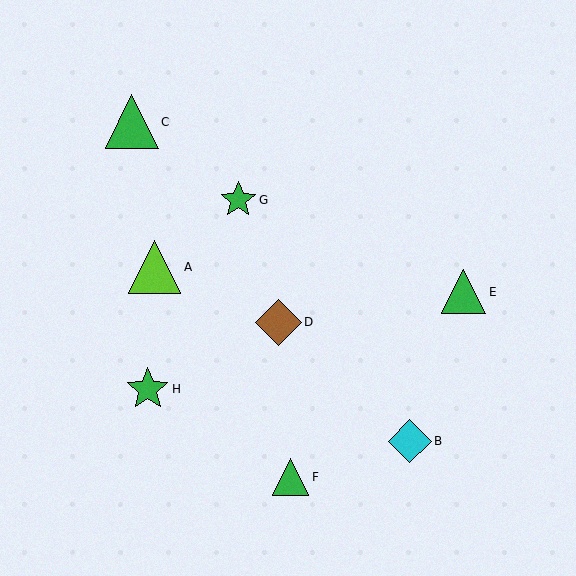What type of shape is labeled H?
Shape H is a green star.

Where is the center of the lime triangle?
The center of the lime triangle is at (155, 267).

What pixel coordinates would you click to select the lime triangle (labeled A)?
Click at (155, 267) to select the lime triangle A.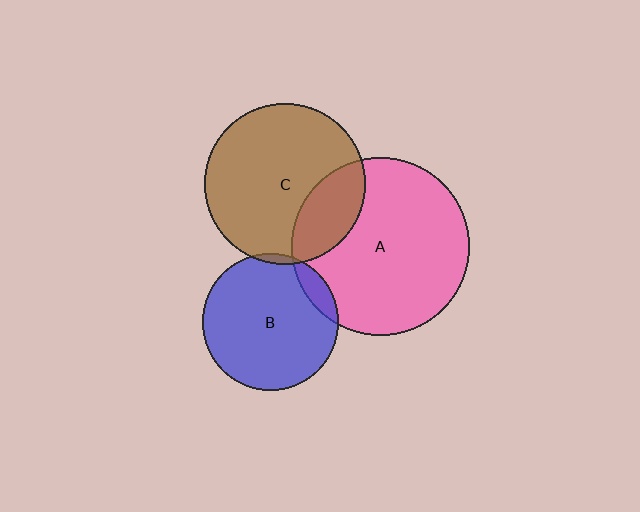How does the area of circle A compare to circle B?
Approximately 1.7 times.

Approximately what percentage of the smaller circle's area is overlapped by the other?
Approximately 5%.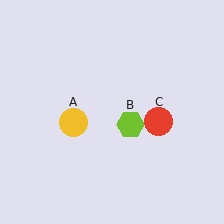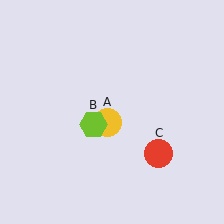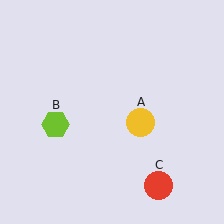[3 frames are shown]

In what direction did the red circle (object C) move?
The red circle (object C) moved down.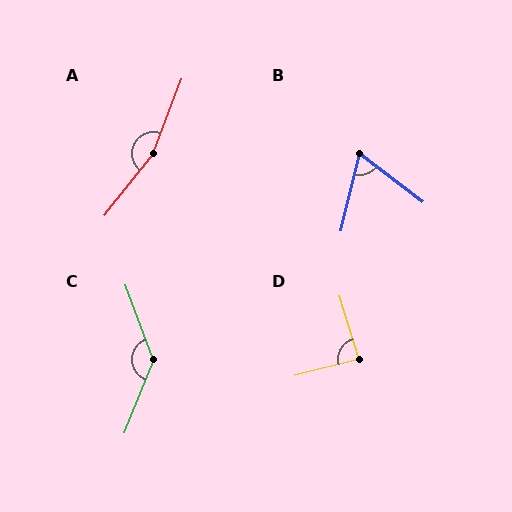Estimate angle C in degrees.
Approximately 138 degrees.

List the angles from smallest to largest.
B (66°), D (87°), C (138°), A (163°).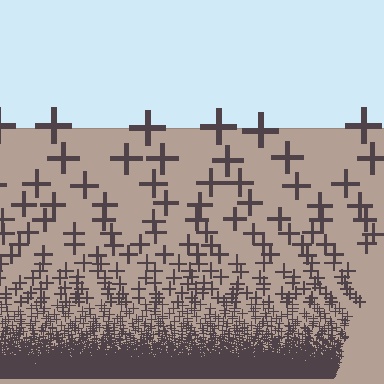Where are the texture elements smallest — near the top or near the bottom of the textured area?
Near the bottom.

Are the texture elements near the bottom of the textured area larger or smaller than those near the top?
Smaller. The gradient is inverted — elements near the bottom are smaller and denser.